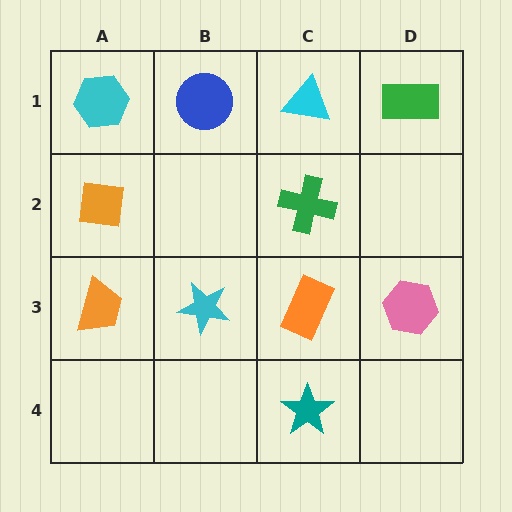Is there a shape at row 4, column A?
No, that cell is empty.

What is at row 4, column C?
A teal star.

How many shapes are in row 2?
2 shapes.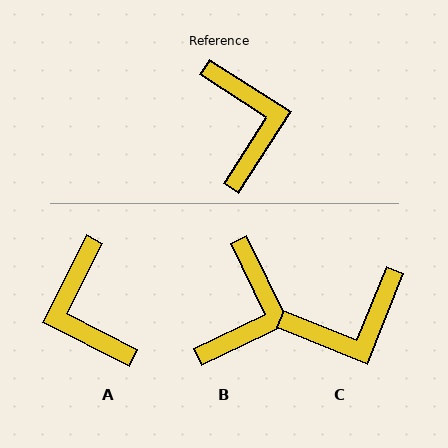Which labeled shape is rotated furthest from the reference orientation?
A, about 174 degrees away.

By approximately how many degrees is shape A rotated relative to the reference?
Approximately 174 degrees clockwise.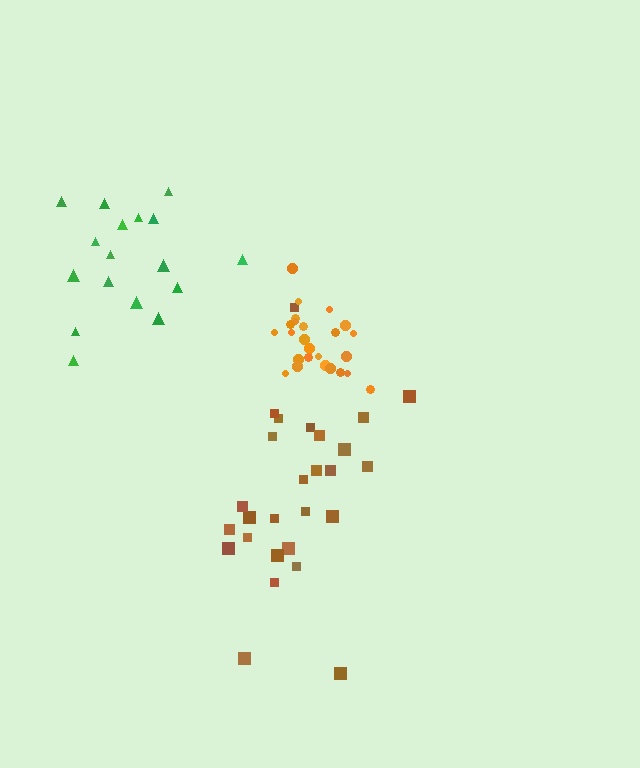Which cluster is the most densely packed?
Orange.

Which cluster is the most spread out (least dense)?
Green.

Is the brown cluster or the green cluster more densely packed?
Brown.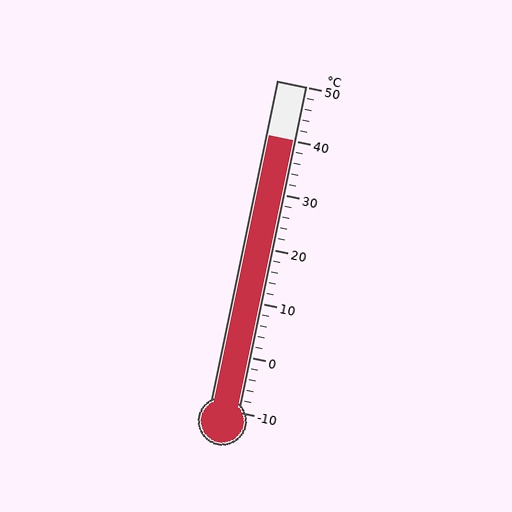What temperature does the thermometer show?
The thermometer shows approximately 40°C.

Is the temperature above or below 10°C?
The temperature is above 10°C.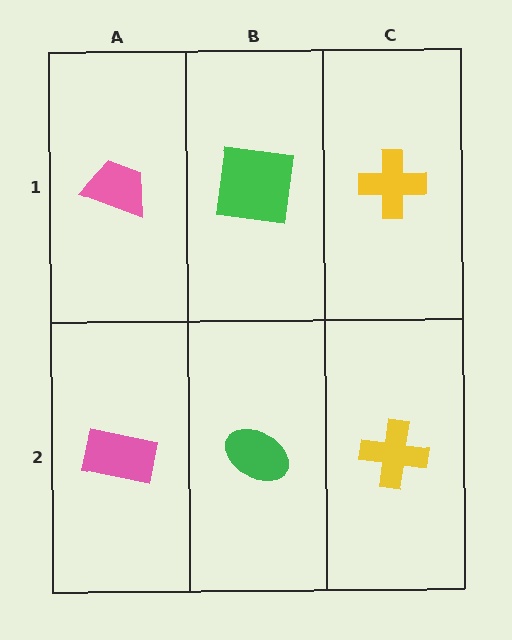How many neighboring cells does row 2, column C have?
2.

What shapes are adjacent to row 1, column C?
A yellow cross (row 2, column C), a green square (row 1, column B).